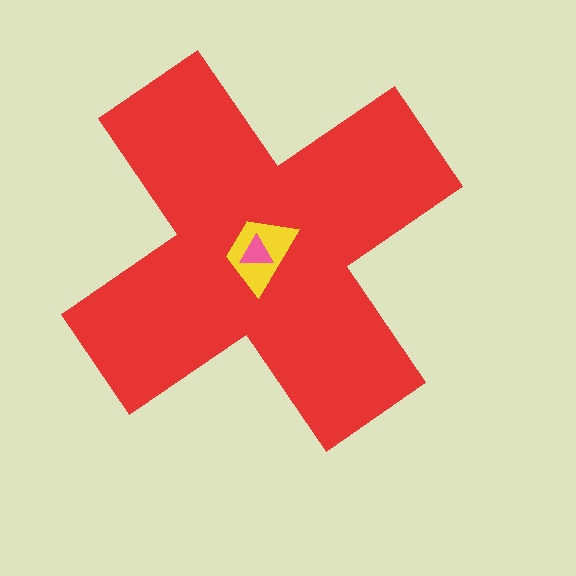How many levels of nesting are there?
3.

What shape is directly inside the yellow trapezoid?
The pink triangle.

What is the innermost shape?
The pink triangle.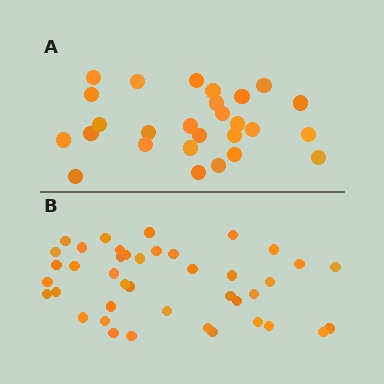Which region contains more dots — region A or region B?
Region B (the bottom region) has more dots.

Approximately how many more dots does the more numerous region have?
Region B has approximately 15 more dots than region A.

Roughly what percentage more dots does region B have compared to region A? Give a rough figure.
About 50% more.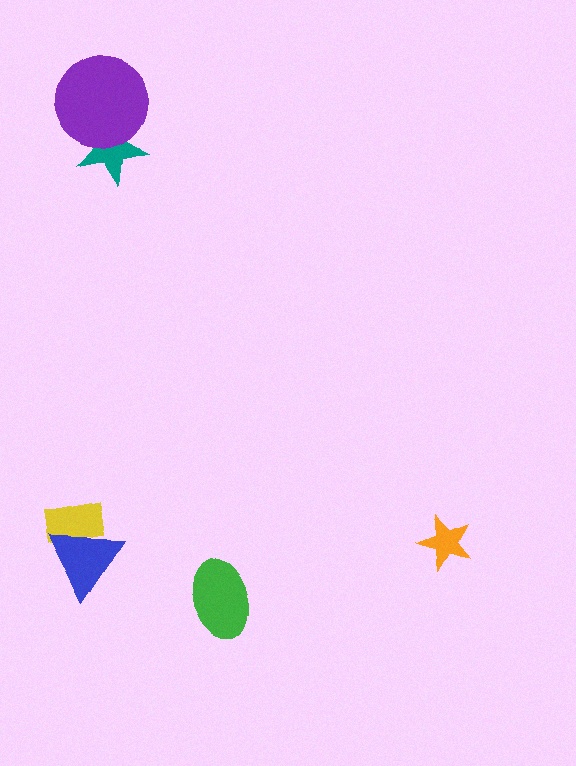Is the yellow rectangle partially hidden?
Yes, it is partially covered by another shape.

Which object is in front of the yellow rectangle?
The blue triangle is in front of the yellow rectangle.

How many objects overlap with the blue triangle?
1 object overlaps with the blue triangle.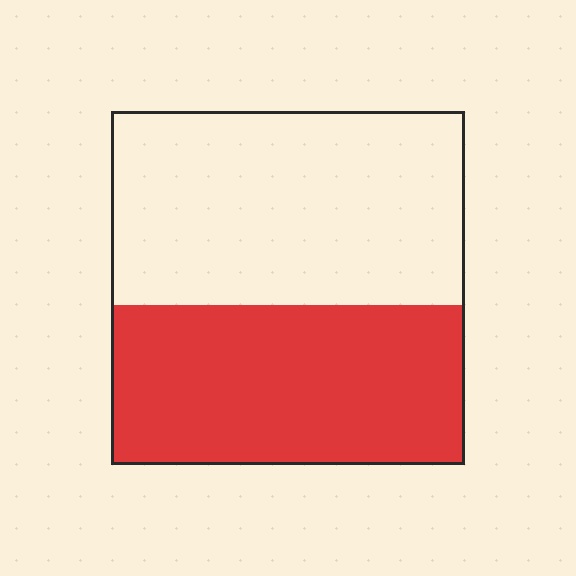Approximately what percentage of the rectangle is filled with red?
Approximately 45%.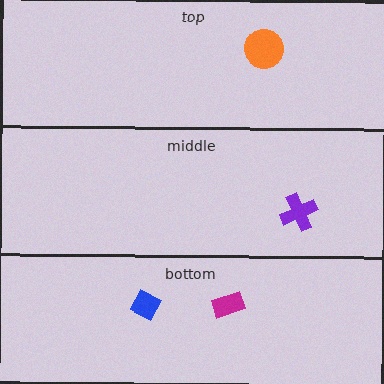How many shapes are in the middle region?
1.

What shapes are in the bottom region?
The magenta rectangle, the blue diamond.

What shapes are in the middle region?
The purple cross.